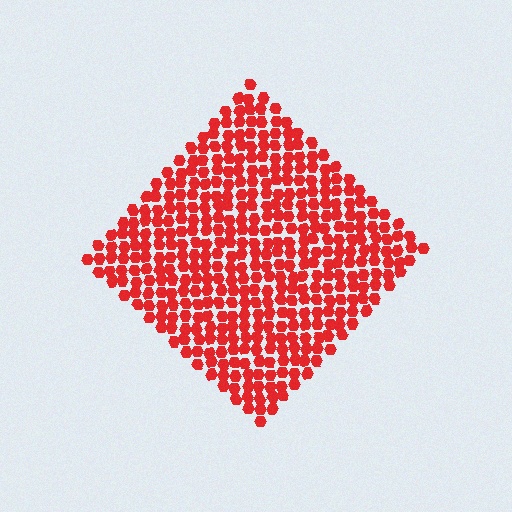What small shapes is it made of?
It is made of small hexagons.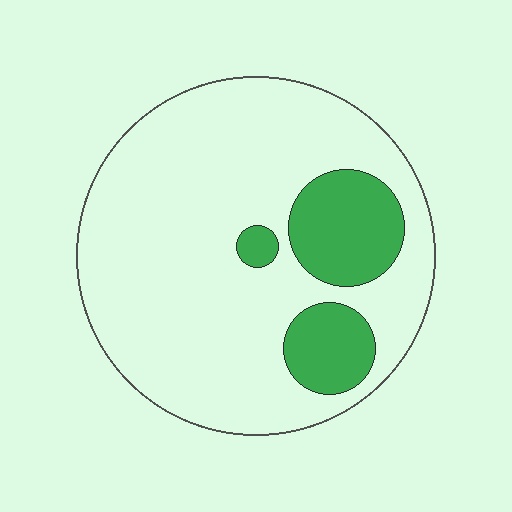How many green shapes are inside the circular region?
3.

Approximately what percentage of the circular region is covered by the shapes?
Approximately 20%.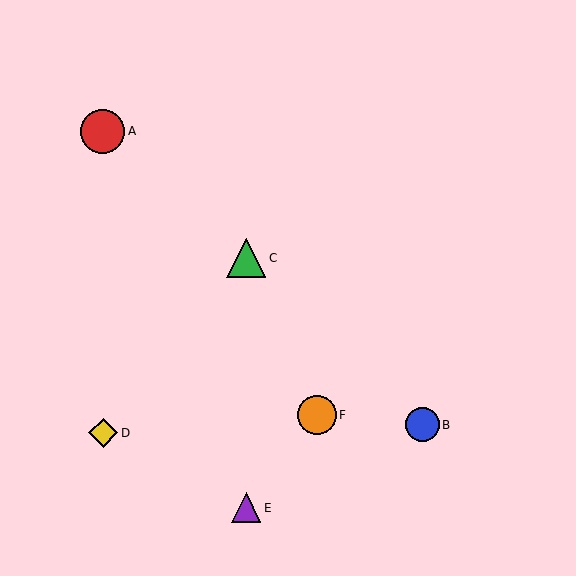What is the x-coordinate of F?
Object F is at x≈317.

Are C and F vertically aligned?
No, C is at x≈246 and F is at x≈317.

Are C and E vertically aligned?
Yes, both are at x≈246.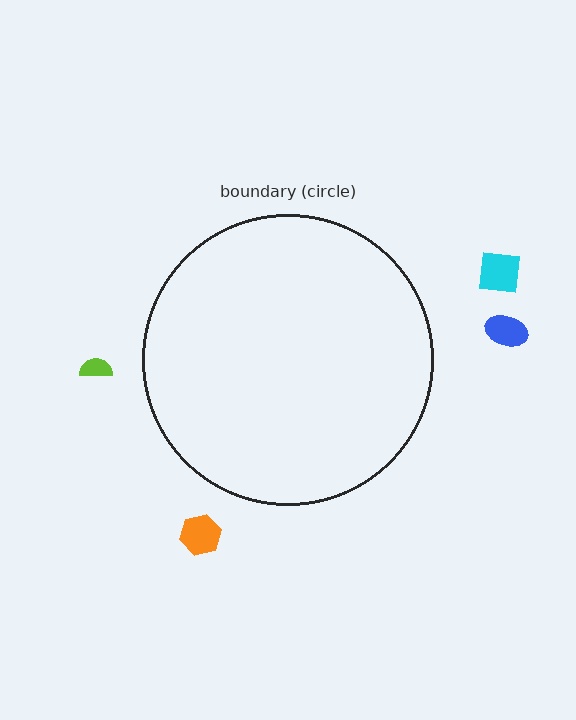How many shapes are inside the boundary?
0 inside, 4 outside.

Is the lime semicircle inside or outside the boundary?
Outside.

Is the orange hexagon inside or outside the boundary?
Outside.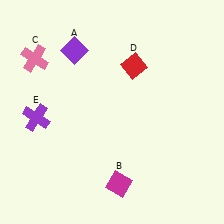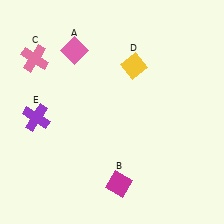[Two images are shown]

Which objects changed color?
A changed from purple to pink. D changed from red to yellow.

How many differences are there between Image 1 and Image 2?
There are 2 differences between the two images.